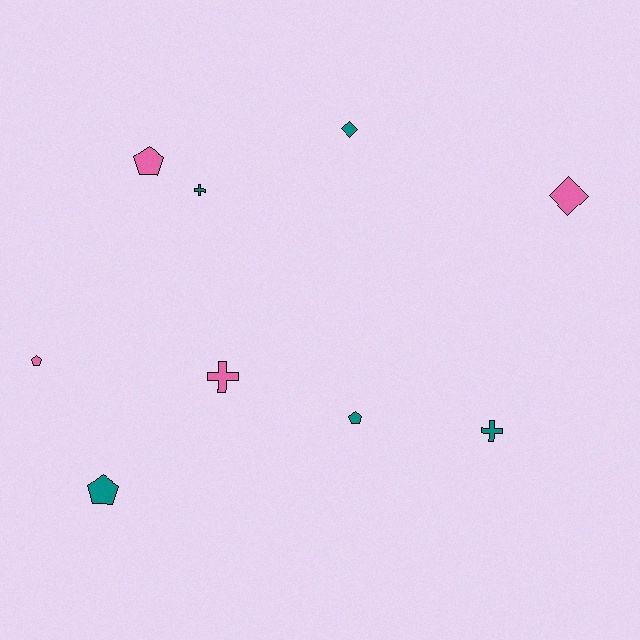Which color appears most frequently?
Teal, with 5 objects.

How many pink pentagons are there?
There are 2 pink pentagons.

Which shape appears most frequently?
Pentagon, with 4 objects.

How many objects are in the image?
There are 9 objects.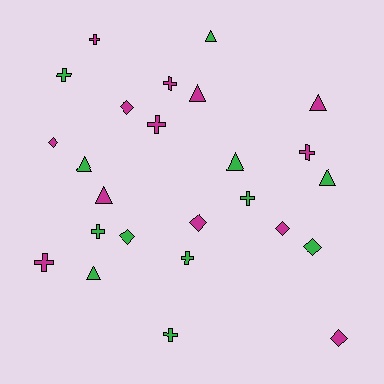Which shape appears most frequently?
Cross, with 10 objects.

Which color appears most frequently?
Magenta, with 13 objects.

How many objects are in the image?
There are 25 objects.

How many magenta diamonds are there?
There are 5 magenta diamonds.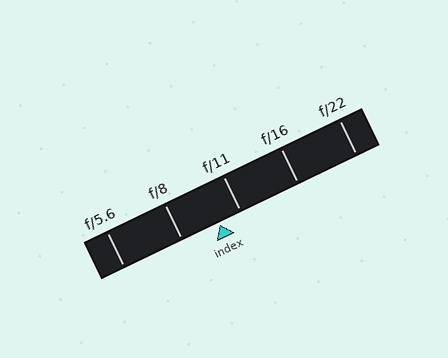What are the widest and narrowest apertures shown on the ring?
The widest aperture shown is f/5.6 and the narrowest is f/22.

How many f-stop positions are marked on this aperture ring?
There are 5 f-stop positions marked.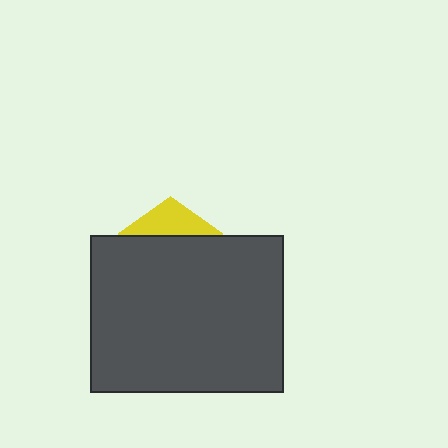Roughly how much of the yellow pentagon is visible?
A small part of it is visible (roughly 30%).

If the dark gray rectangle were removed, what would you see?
You would see the complete yellow pentagon.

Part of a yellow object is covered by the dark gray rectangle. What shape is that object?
It is a pentagon.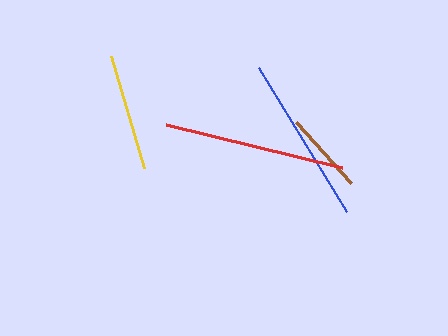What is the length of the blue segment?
The blue segment is approximately 169 pixels long.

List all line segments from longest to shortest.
From longest to shortest: red, blue, yellow, brown.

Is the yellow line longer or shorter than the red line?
The red line is longer than the yellow line.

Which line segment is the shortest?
The brown line is the shortest at approximately 82 pixels.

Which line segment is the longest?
The red line is the longest at approximately 181 pixels.